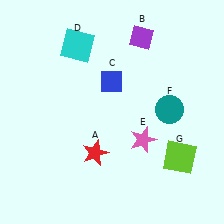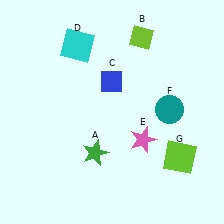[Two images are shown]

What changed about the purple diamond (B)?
In Image 1, B is purple. In Image 2, it changed to lime.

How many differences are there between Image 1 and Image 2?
There are 2 differences between the two images.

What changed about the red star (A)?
In Image 1, A is red. In Image 2, it changed to green.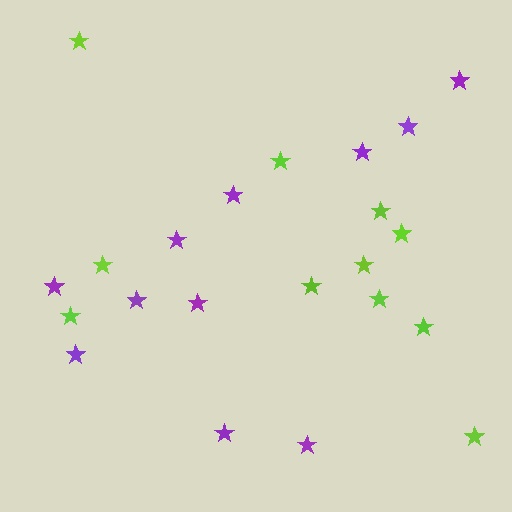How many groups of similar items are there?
There are 2 groups: one group of purple stars (11) and one group of lime stars (11).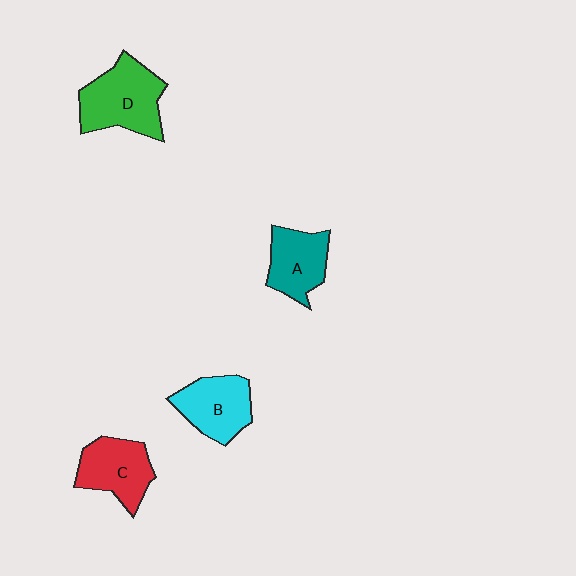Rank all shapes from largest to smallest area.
From largest to smallest: D (green), C (red), B (cyan), A (teal).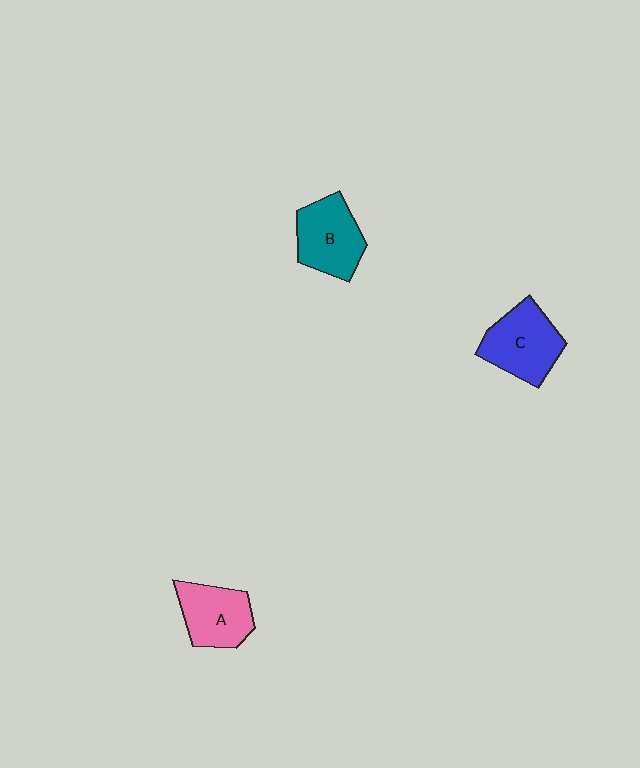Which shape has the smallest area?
Shape A (pink).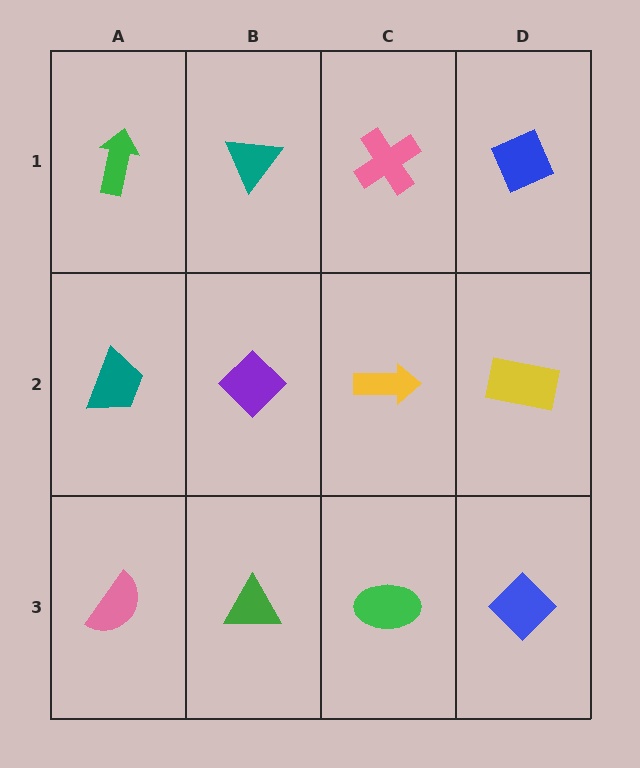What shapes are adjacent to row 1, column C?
A yellow arrow (row 2, column C), a teal triangle (row 1, column B), a blue diamond (row 1, column D).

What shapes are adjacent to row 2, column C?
A pink cross (row 1, column C), a green ellipse (row 3, column C), a purple diamond (row 2, column B), a yellow rectangle (row 2, column D).